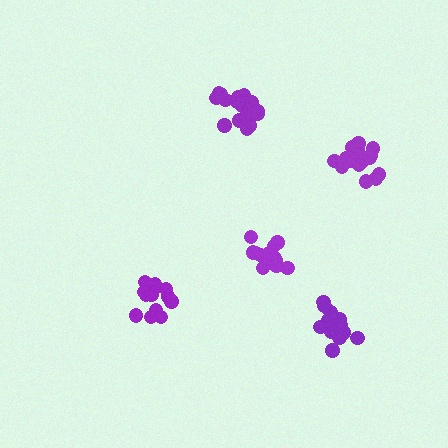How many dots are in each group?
Group 1: 15 dots, Group 2: 14 dots, Group 3: 14 dots, Group 4: 15 dots, Group 5: 17 dots (75 total).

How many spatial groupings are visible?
There are 5 spatial groupings.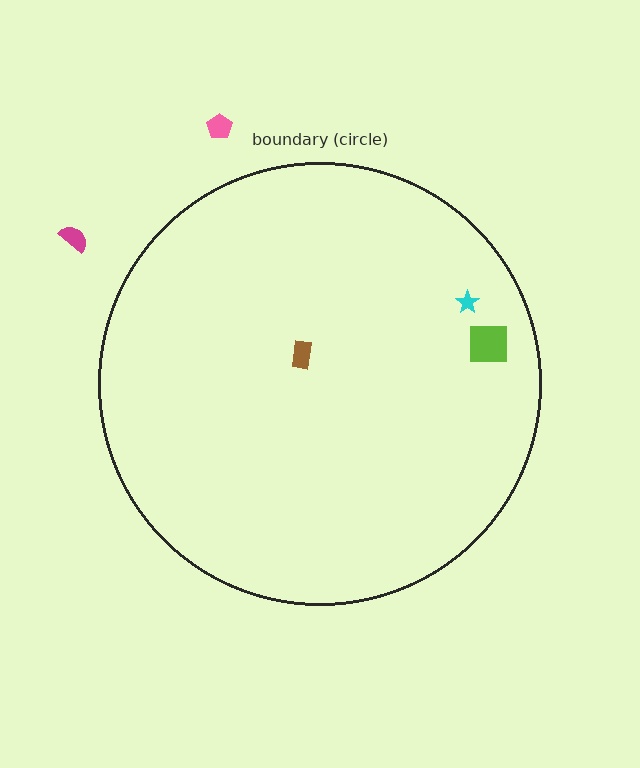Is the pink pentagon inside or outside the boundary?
Outside.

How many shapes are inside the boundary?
3 inside, 2 outside.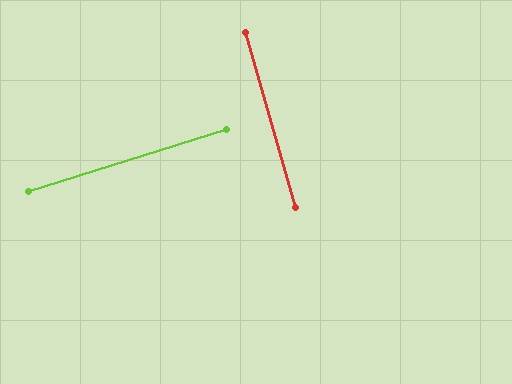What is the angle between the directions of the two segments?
Approximately 88 degrees.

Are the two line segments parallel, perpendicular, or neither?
Perpendicular — they meet at approximately 88°.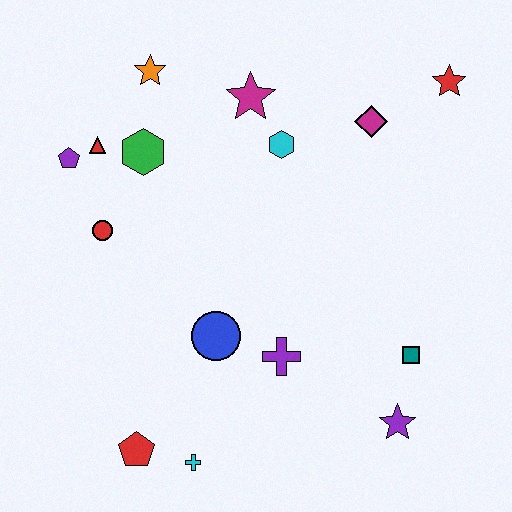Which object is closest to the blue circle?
The purple cross is closest to the blue circle.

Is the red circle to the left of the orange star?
Yes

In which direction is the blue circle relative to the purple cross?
The blue circle is to the left of the purple cross.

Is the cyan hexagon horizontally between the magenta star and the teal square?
Yes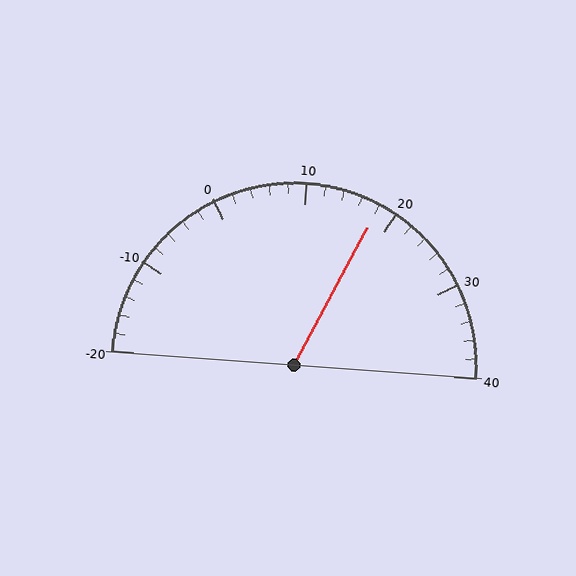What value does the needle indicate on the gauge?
The needle indicates approximately 18.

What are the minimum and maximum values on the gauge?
The gauge ranges from -20 to 40.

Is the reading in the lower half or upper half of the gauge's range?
The reading is in the upper half of the range (-20 to 40).